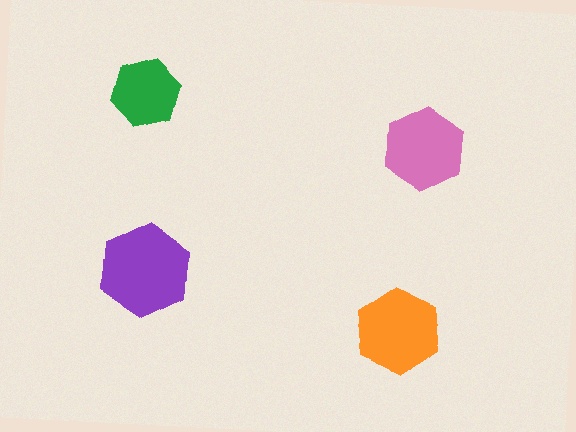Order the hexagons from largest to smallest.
the purple one, the orange one, the pink one, the green one.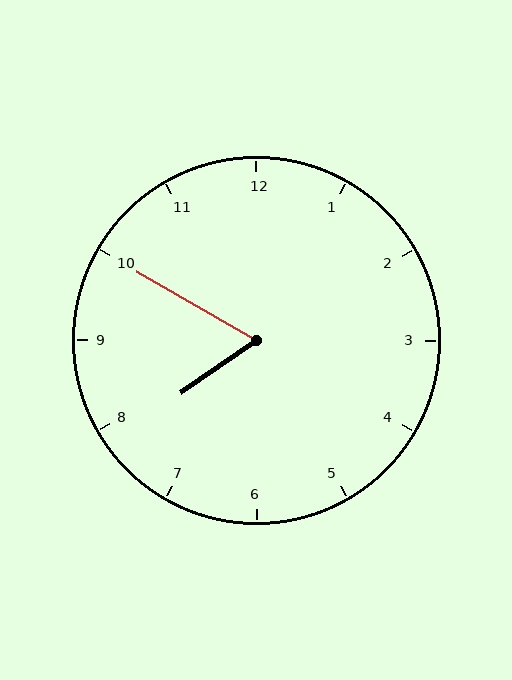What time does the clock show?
7:50.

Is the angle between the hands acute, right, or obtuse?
It is acute.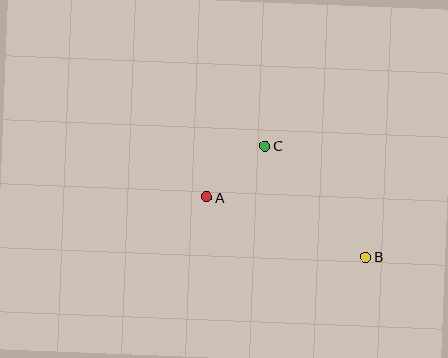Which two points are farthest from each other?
Points A and B are farthest from each other.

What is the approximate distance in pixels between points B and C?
The distance between B and C is approximately 150 pixels.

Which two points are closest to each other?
Points A and C are closest to each other.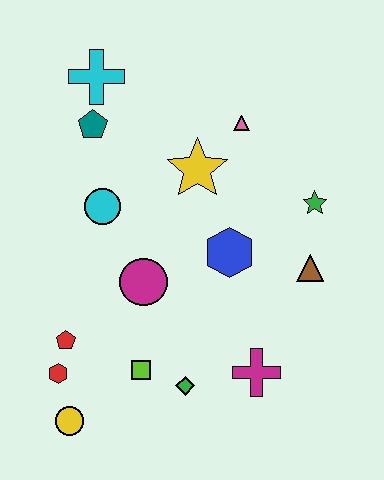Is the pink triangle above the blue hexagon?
Yes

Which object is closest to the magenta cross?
The green diamond is closest to the magenta cross.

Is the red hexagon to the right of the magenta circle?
No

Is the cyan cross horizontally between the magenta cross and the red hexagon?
Yes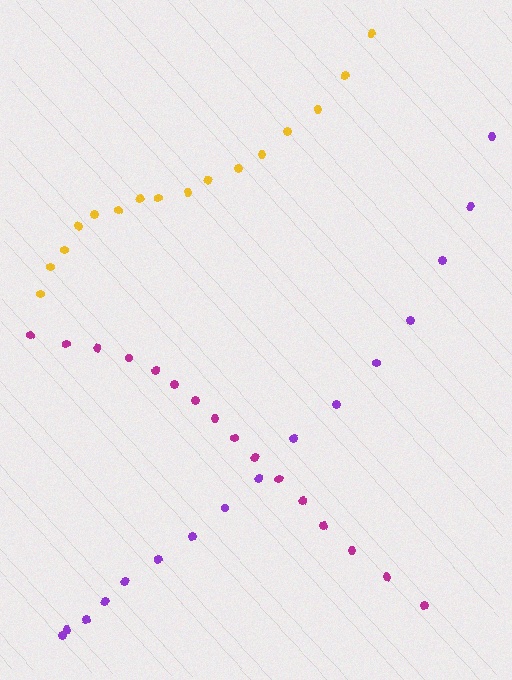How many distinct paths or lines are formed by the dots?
There are 3 distinct paths.